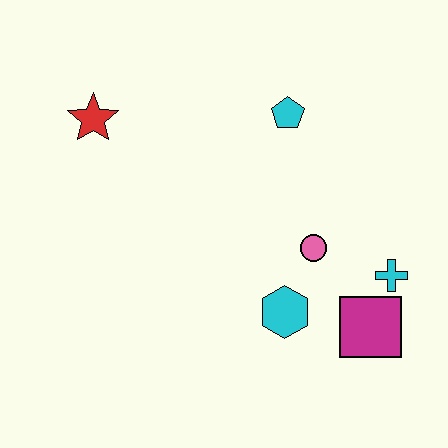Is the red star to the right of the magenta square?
No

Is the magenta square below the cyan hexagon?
Yes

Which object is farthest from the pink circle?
The red star is farthest from the pink circle.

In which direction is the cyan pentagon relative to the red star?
The cyan pentagon is to the right of the red star.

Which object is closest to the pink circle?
The cyan hexagon is closest to the pink circle.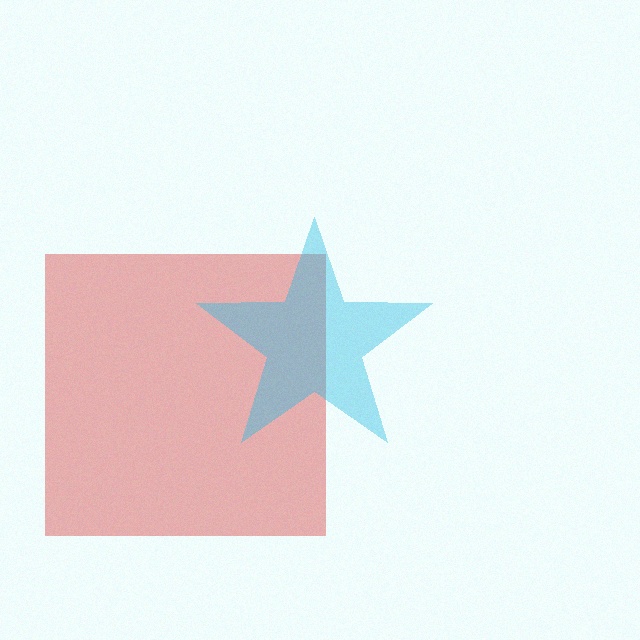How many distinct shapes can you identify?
There are 2 distinct shapes: a red square, a cyan star.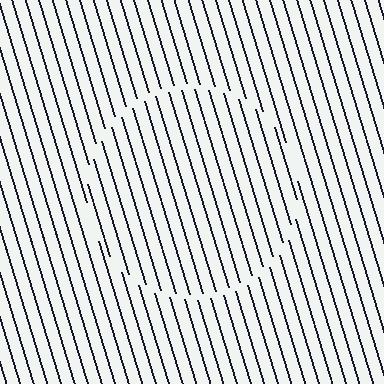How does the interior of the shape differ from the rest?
The interior of the shape contains the same grating, shifted by half a period — the contour is defined by the phase discontinuity where line-ends from the inner and outer gratings abut.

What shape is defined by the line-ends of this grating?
An illusory circle. The interior of the shape contains the same grating, shifted by half a period — the contour is defined by the phase discontinuity where line-ends from the inner and outer gratings abut.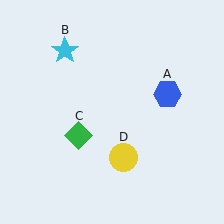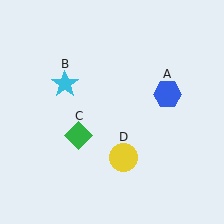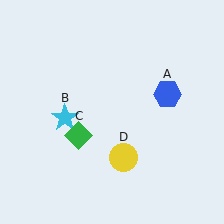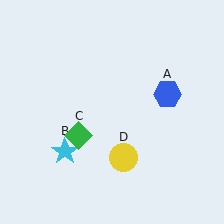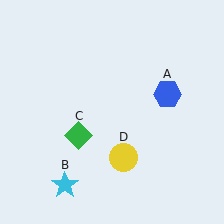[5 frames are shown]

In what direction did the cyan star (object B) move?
The cyan star (object B) moved down.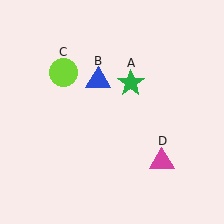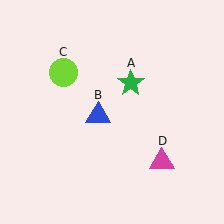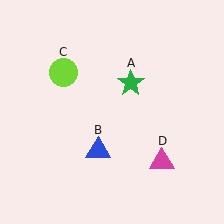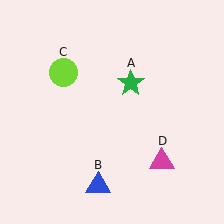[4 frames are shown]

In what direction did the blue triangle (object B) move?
The blue triangle (object B) moved down.